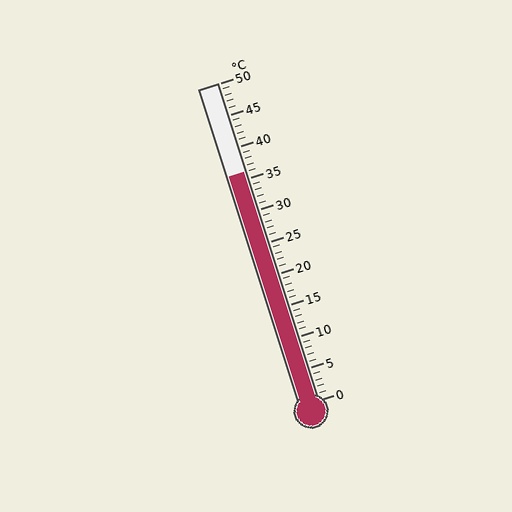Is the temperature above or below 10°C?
The temperature is above 10°C.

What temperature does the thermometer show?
The thermometer shows approximately 36°C.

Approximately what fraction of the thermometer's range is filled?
The thermometer is filled to approximately 70% of its range.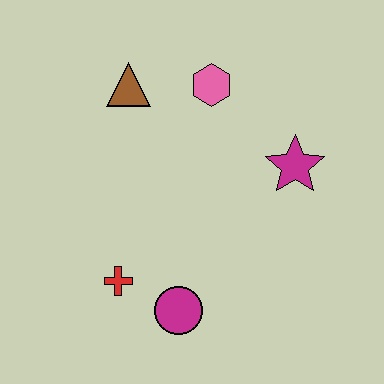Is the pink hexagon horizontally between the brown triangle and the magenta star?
Yes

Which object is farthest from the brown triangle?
The magenta circle is farthest from the brown triangle.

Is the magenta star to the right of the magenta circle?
Yes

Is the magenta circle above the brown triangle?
No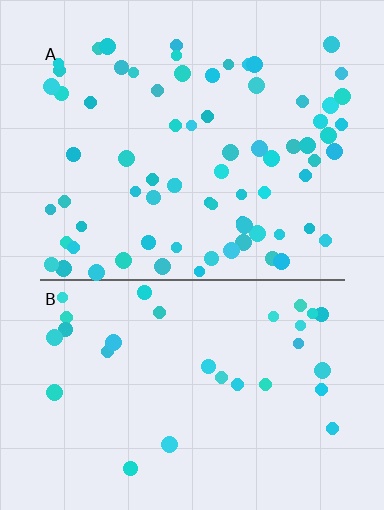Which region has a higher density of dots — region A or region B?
A (the top).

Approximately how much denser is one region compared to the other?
Approximately 2.4× — region A over region B.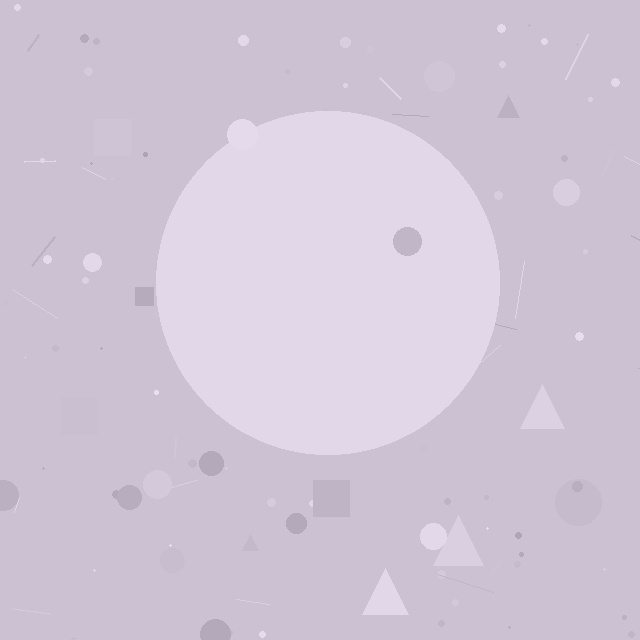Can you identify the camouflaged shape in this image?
The camouflaged shape is a circle.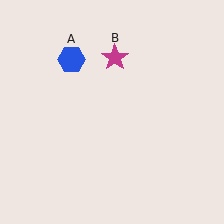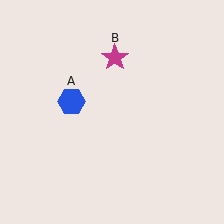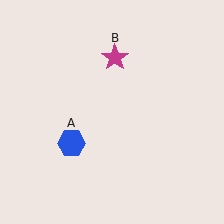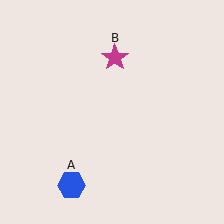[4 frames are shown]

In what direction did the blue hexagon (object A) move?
The blue hexagon (object A) moved down.